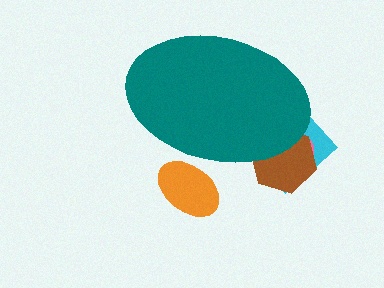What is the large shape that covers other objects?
A teal ellipse.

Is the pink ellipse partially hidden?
Yes, the pink ellipse is partially hidden behind the teal ellipse.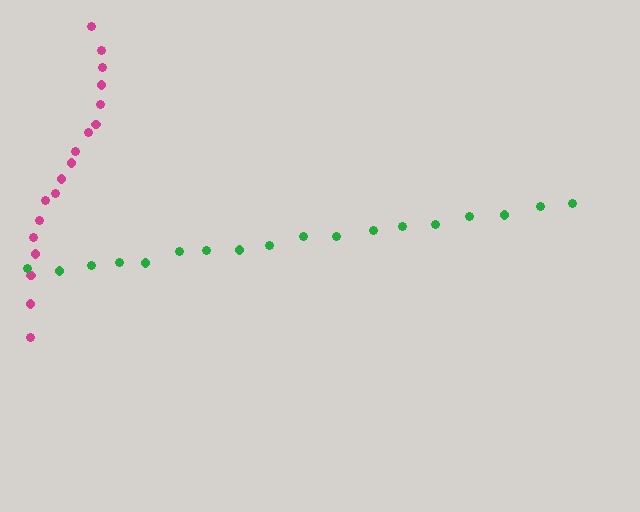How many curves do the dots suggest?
There are 2 distinct paths.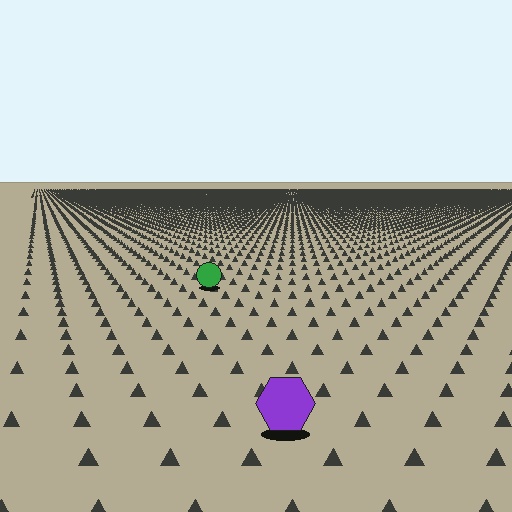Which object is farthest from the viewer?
The green circle is farthest from the viewer. It appears smaller and the ground texture around it is denser.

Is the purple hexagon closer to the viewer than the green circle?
Yes. The purple hexagon is closer — you can tell from the texture gradient: the ground texture is coarser near it.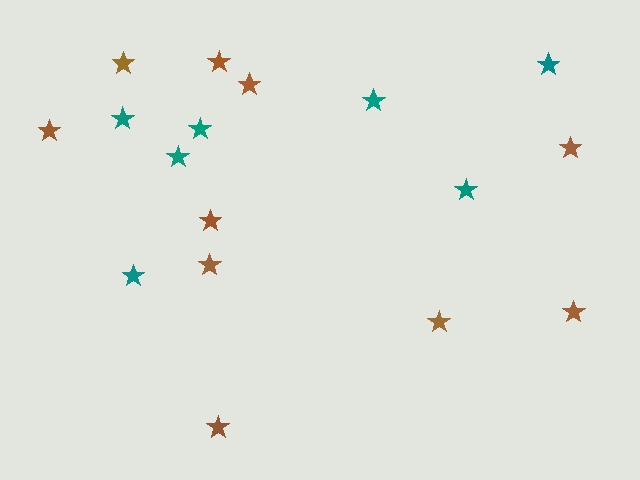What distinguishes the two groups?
There are 2 groups: one group of brown stars (10) and one group of teal stars (7).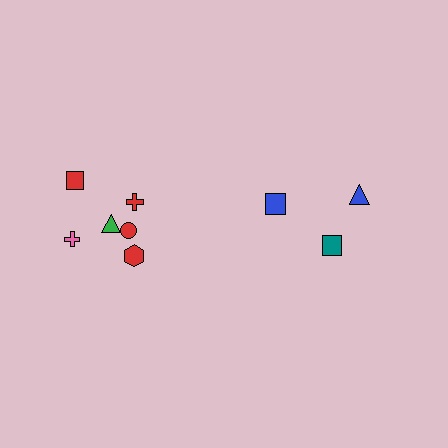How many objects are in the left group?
There are 6 objects.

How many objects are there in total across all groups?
There are 9 objects.